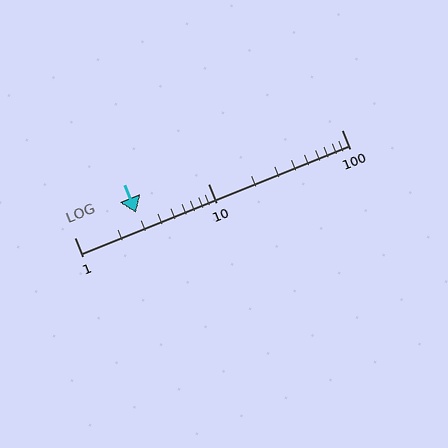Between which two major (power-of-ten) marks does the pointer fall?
The pointer is between 1 and 10.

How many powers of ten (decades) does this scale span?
The scale spans 2 decades, from 1 to 100.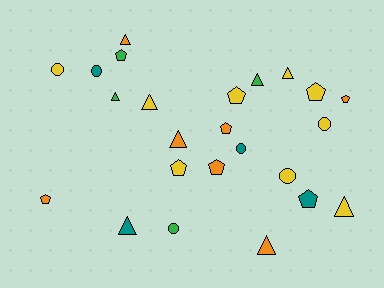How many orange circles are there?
There are no orange circles.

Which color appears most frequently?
Yellow, with 9 objects.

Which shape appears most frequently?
Pentagon, with 9 objects.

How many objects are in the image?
There are 24 objects.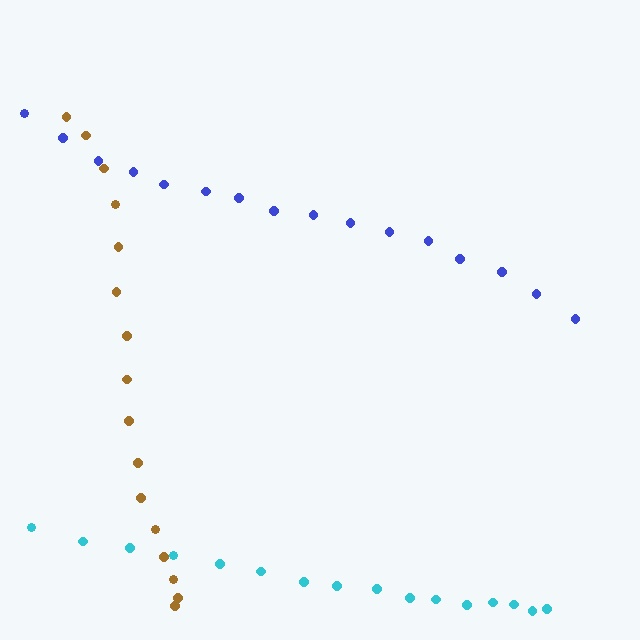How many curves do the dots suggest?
There are 3 distinct paths.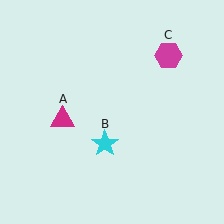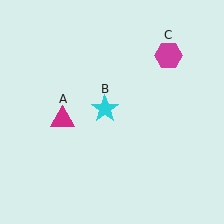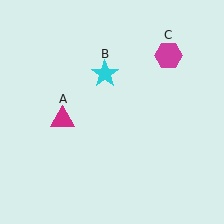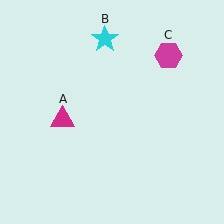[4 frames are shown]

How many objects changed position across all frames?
1 object changed position: cyan star (object B).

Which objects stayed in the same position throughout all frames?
Magenta triangle (object A) and magenta hexagon (object C) remained stationary.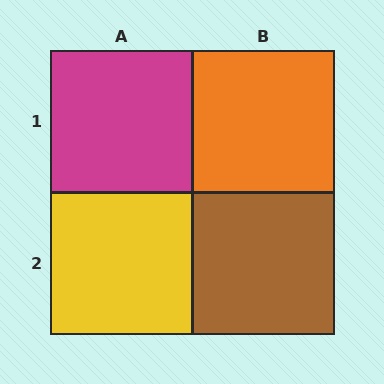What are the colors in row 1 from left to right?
Magenta, orange.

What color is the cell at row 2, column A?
Yellow.